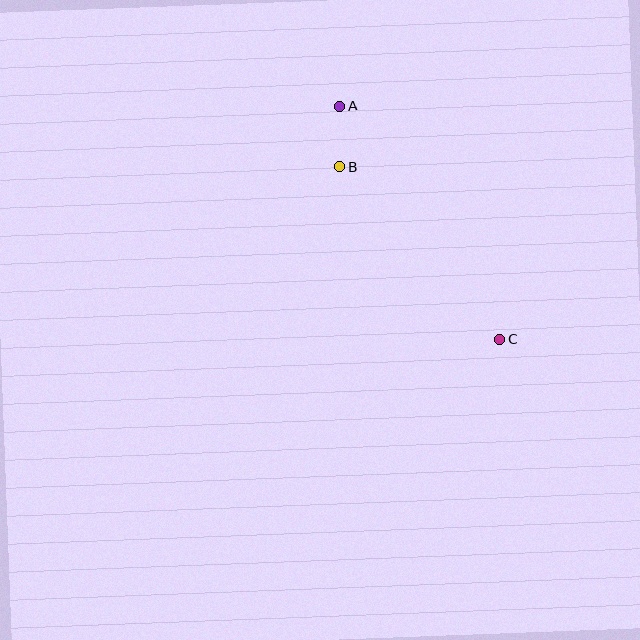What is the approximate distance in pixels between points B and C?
The distance between B and C is approximately 235 pixels.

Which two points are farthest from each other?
Points A and C are farthest from each other.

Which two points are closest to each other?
Points A and B are closest to each other.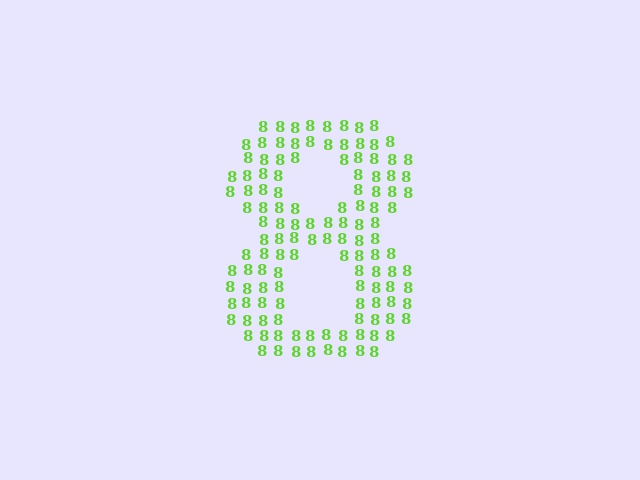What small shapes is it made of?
It is made of small digit 8's.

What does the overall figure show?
The overall figure shows the digit 8.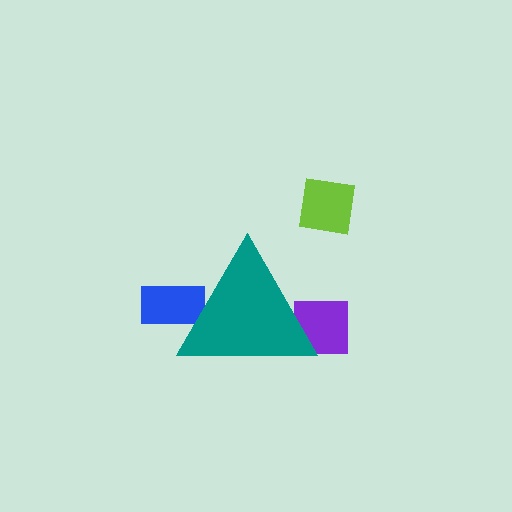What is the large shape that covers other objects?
A teal triangle.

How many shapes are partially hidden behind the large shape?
2 shapes are partially hidden.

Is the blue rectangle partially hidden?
Yes, the blue rectangle is partially hidden behind the teal triangle.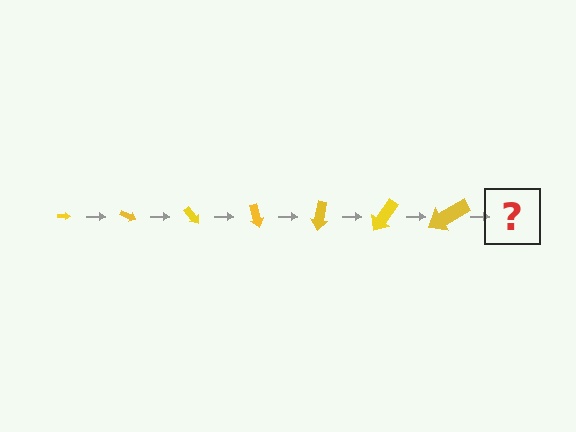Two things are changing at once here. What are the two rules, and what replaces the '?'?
The two rules are that the arrow grows larger each step and it rotates 25 degrees each step. The '?' should be an arrow, larger than the previous one and rotated 175 degrees from the start.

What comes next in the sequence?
The next element should be an arrow, larger than the previous one and rotated 175 degrees from the start.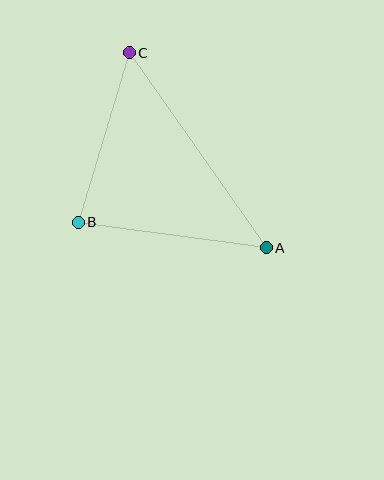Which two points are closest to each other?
Points B and C are closest to each other.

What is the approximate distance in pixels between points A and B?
The distance between A and B is approximately 190 pixels.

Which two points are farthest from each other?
Points A and C are farthest from each other.